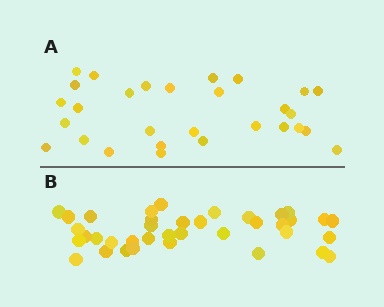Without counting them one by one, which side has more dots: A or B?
Region B (the bottom region) has more dots.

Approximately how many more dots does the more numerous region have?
Region B has roughly 8 or so more dots than region A.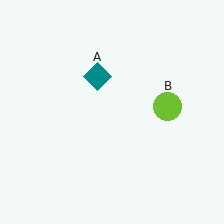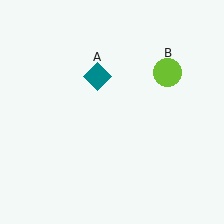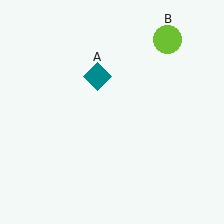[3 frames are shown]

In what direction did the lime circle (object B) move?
The lime circle (object B) moved up.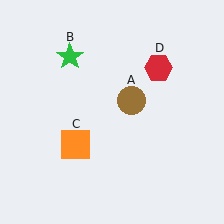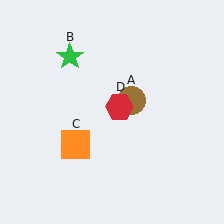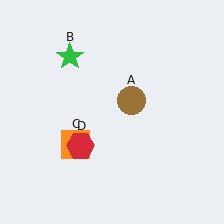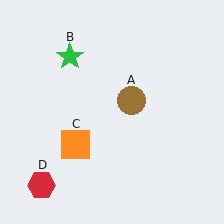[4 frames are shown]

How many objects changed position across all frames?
1 object changed position: red hexagon (object D).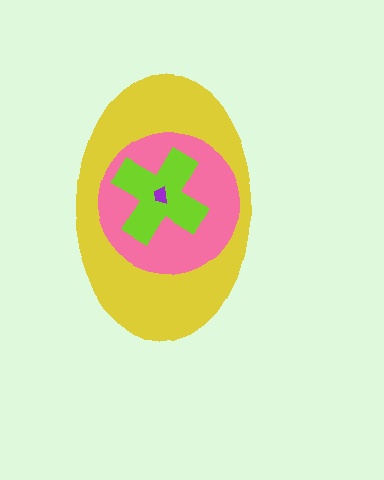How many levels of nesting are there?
4.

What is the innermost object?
The purple trapezoid.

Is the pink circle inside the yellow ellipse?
Yes.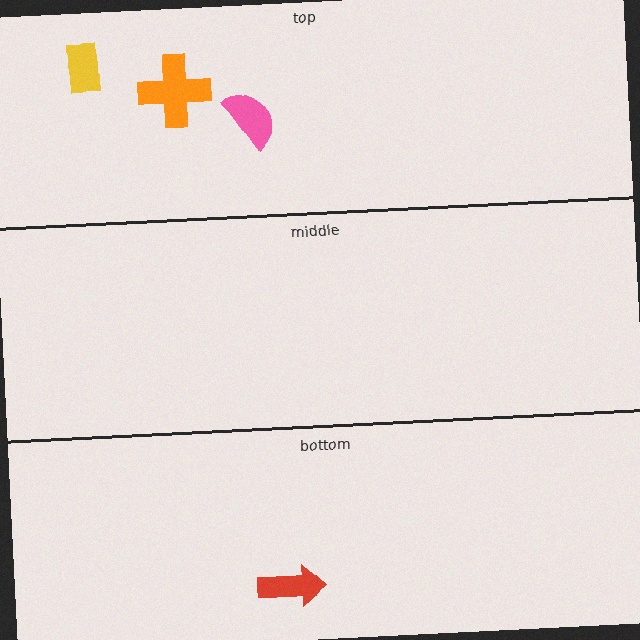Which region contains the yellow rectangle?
The top region.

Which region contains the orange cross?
The top region.